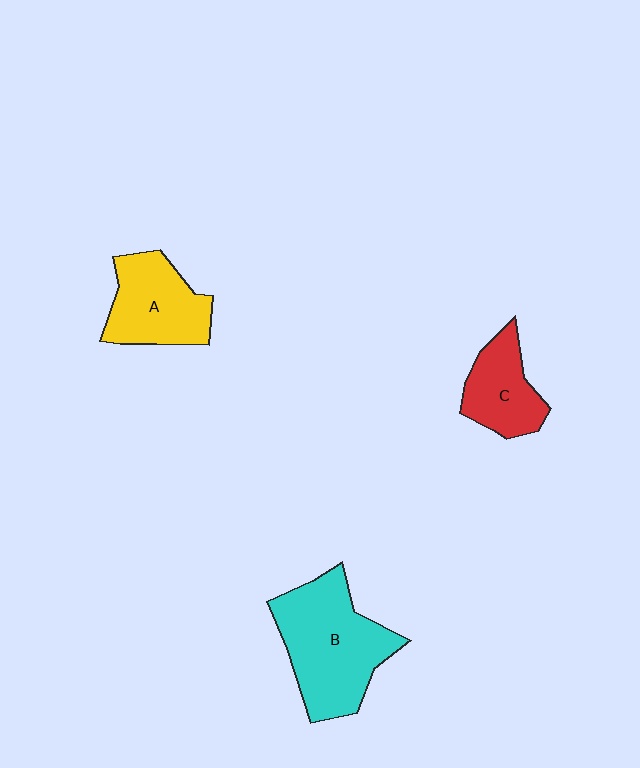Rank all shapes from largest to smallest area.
From largest to smallest: B (cyan), A (yellow), C (red).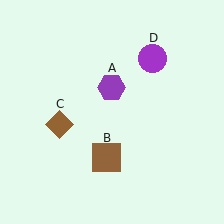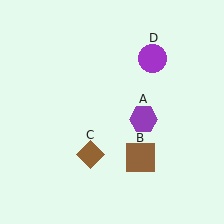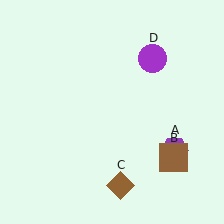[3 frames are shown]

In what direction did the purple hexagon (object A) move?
The purple hexagon (object A) moved down and to the right.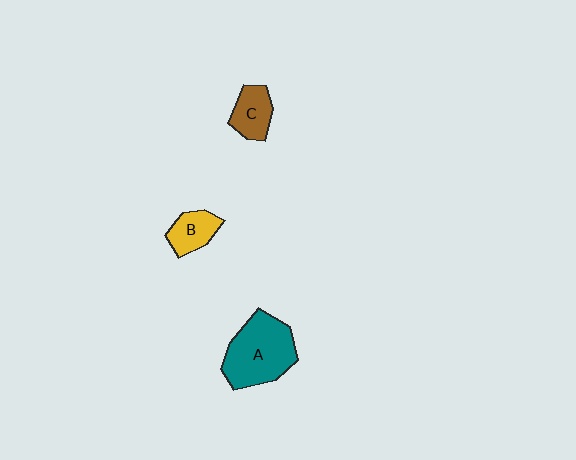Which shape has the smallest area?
Shape B (yellow).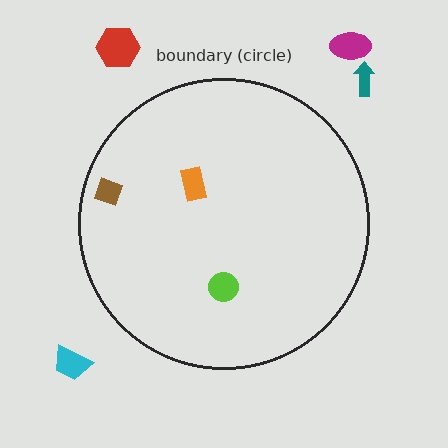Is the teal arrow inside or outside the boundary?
Outside.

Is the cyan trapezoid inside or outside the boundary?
Outside.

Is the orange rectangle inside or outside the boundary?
Inside.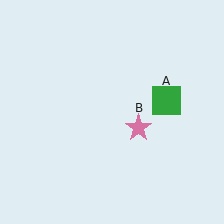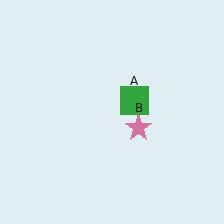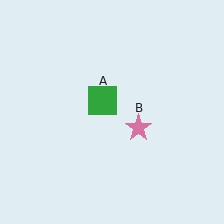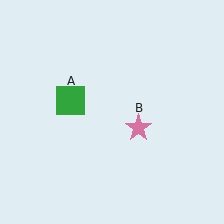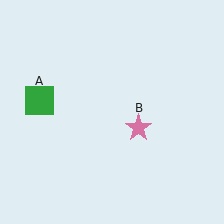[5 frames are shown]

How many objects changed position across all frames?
1 object changed position: green square (object A).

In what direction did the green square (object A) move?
The green square (object A) moved left.